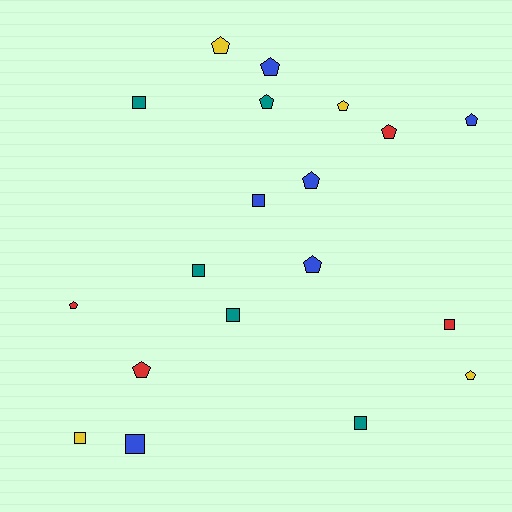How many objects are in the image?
There are 19 objects.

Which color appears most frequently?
Blue, with 6 objects.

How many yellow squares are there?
There is 1 yellow square.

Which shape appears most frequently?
Pentagon, with 11 objects.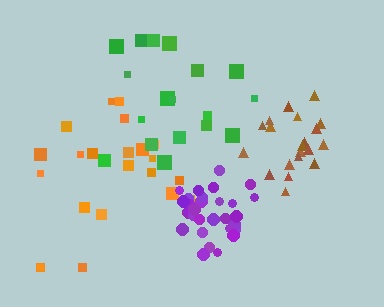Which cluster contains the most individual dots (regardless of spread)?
Purple (30).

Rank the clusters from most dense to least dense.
purple, brown, green, orange.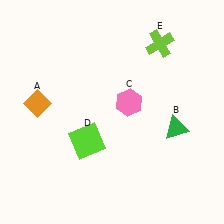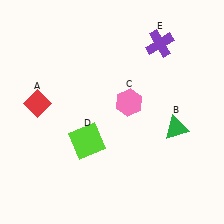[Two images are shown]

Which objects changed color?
A changed from orange to red. E changed from lime to purple.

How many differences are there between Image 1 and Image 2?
There are 2 differences between the two images.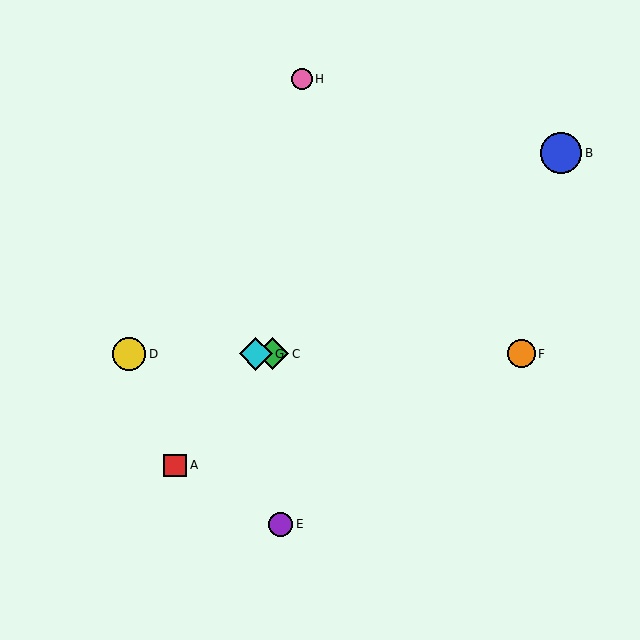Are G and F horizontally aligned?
Yes, both are at y≈354.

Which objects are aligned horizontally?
Objects C, D, F, G are aligned horizontally.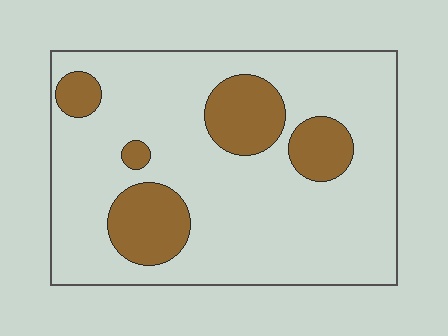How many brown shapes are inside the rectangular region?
5.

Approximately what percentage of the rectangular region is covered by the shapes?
Approximately 20%.